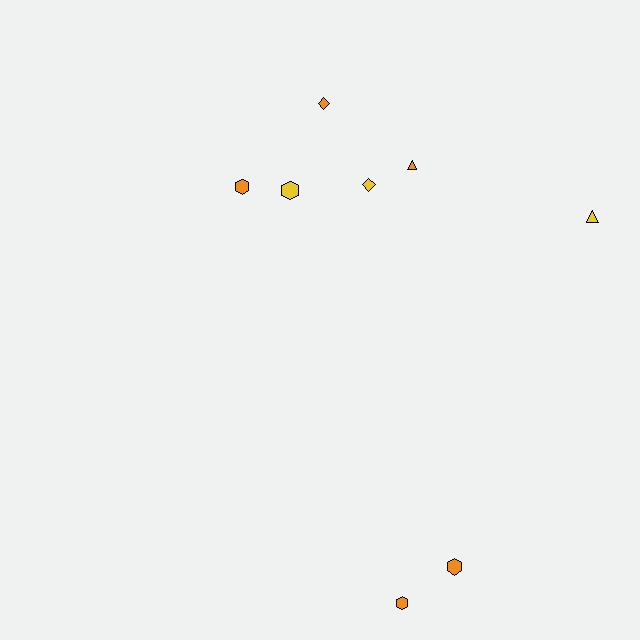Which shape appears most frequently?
Hexagon, with 4 objects.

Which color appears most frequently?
Orange, with 5 objects.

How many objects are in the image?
There are 8 objects.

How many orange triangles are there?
There is 1 orange triangle.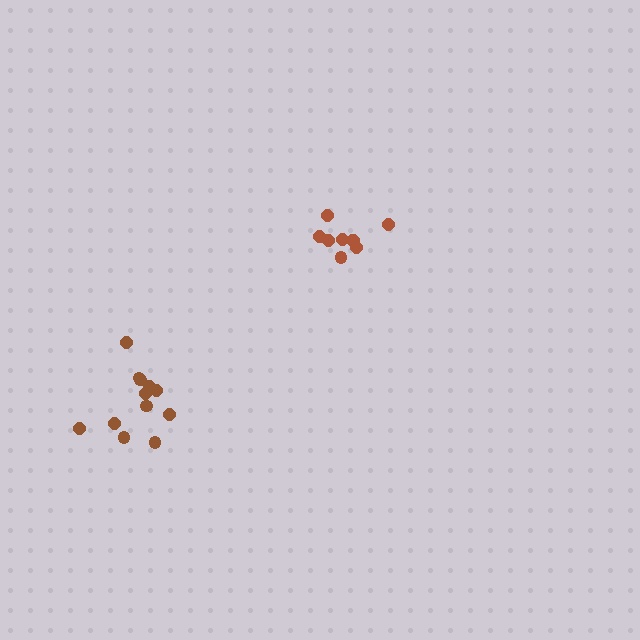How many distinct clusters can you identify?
There are 2 distinct clusters.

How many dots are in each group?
Group 1: 12 dots, Group 2: 9 dots (21 total).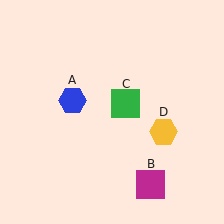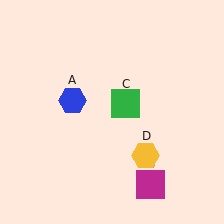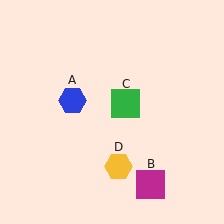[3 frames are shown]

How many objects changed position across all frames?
1 object changed position: yellow hexagon (object D).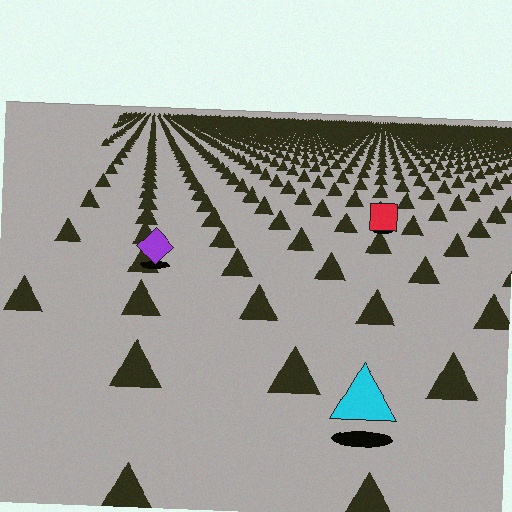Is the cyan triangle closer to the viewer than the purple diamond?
Yes. The cyan triangle is closer — you can tell from the texture gradient: the ground texture is coarser near it.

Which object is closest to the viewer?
The cyan triangle is closest. The texture marks near it are larger and more spread out.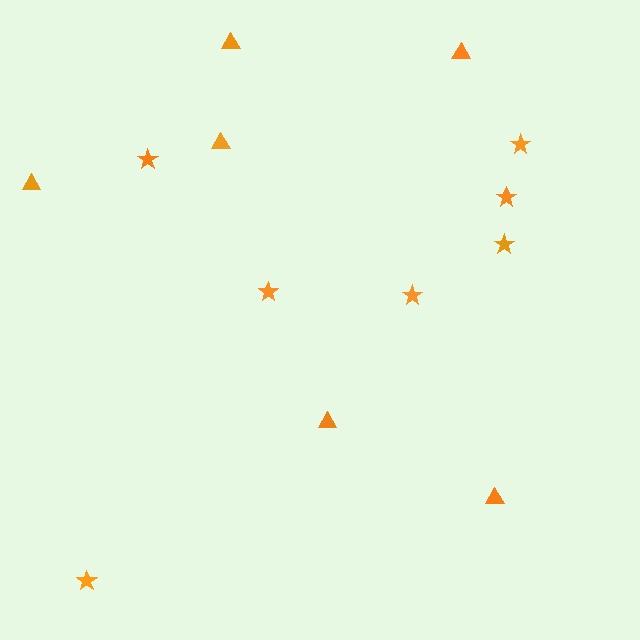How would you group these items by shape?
There are 2 groups: one group of stars (7) and one group of triangles (6).